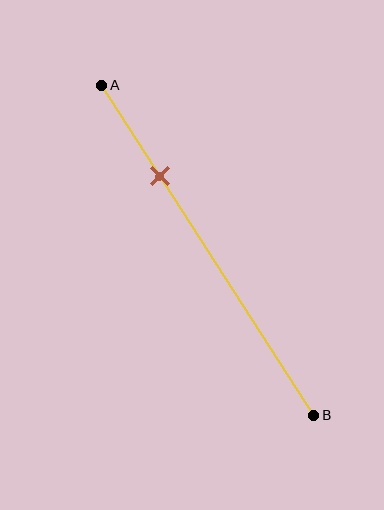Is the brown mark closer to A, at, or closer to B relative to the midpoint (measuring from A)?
The brown mark is closer to point A than the midpoint of segment AB.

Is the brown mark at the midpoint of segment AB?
No, the mark is at about 30% from A, not at the 50% midpoint.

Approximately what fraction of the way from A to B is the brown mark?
The brown mark is approximately 30% of the way from A to B.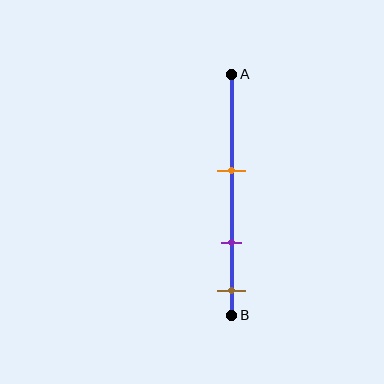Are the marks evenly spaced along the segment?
Yes, the marks are approximately evenly spaced.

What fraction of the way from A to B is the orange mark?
The orange mark is approximately 40% (0.4) of the way from A to B.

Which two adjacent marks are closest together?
The purple and brown marks are the closest adjacent pair.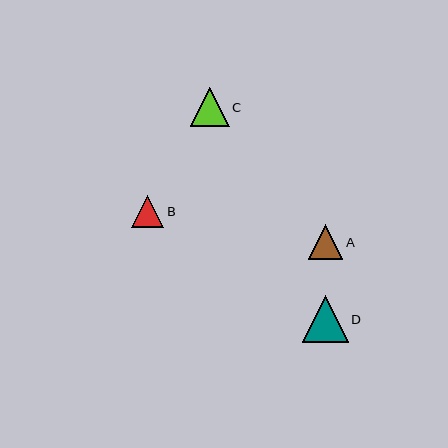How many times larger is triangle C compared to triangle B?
Triangle C is approximately 1.2 times the size of triangle B.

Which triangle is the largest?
Triangle D is the largest with a size of approximately 46 pixels.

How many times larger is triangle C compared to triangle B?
Triangle C is approximately 1.2 times the size of triangle B.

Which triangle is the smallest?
Triangle B is the smallest with a size of approximately 32 pixels.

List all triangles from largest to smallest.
From largest to smallest: D, C, A, B.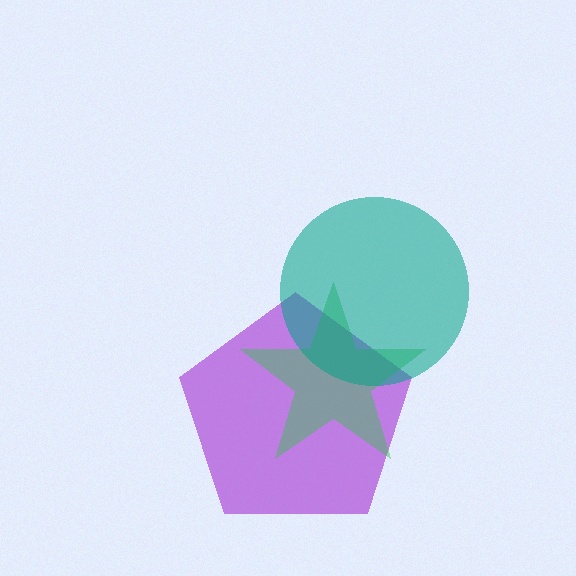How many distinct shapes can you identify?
There are 3 distinct shapes: a purple pentagon, a green star, a teal circle.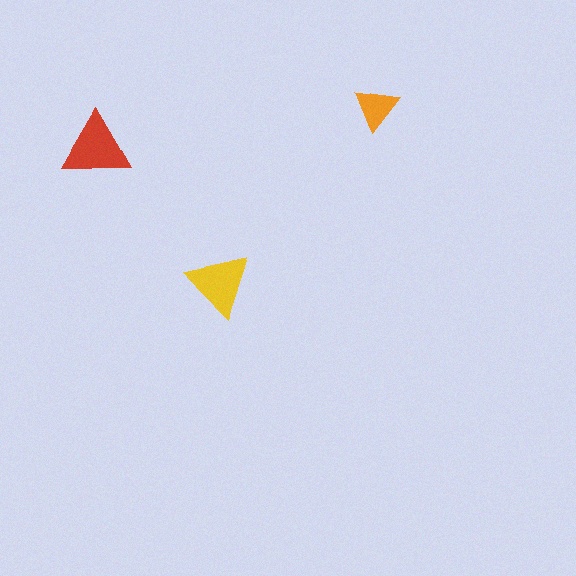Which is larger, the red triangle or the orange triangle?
The red one.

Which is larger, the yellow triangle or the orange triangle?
The yellow one.